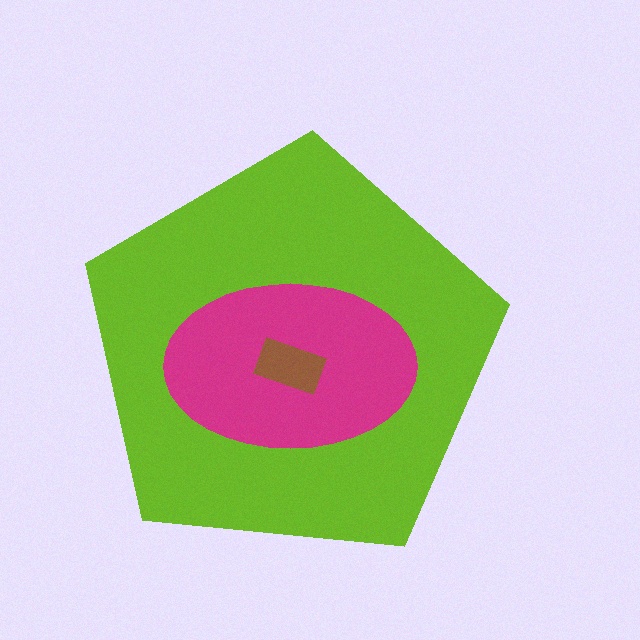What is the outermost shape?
The lime pentagon.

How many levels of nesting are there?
3.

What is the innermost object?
The brown rectangle.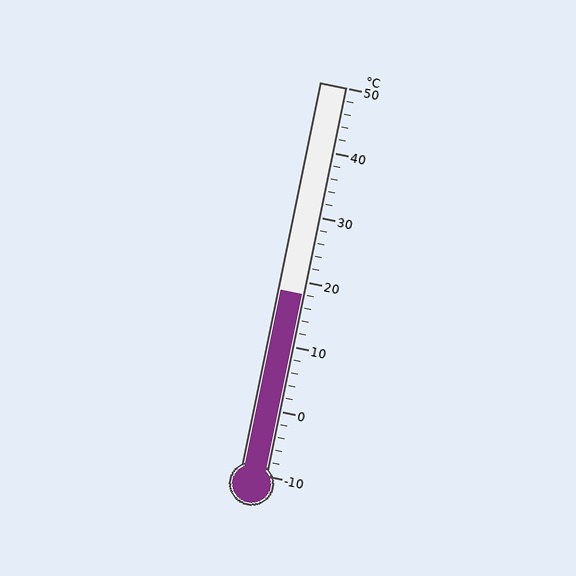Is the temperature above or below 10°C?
The temperature is above 10°C.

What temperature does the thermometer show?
The thermometer shows approximately 18°C.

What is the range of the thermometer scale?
The thermometer scale ranges from -10°C to 50°C.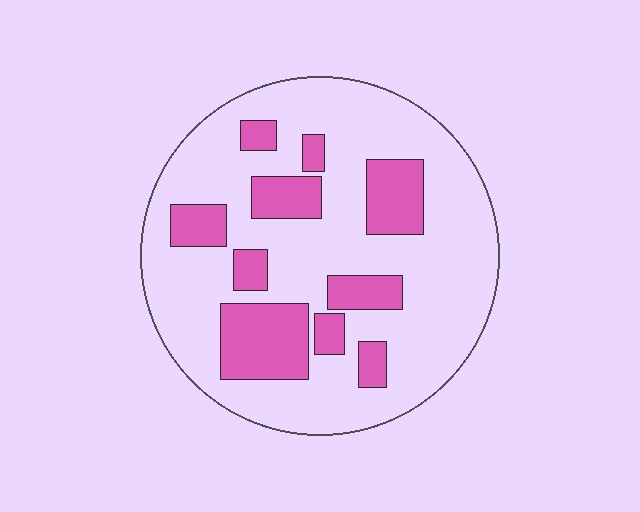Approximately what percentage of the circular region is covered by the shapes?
Approximately 25%.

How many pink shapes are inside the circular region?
10.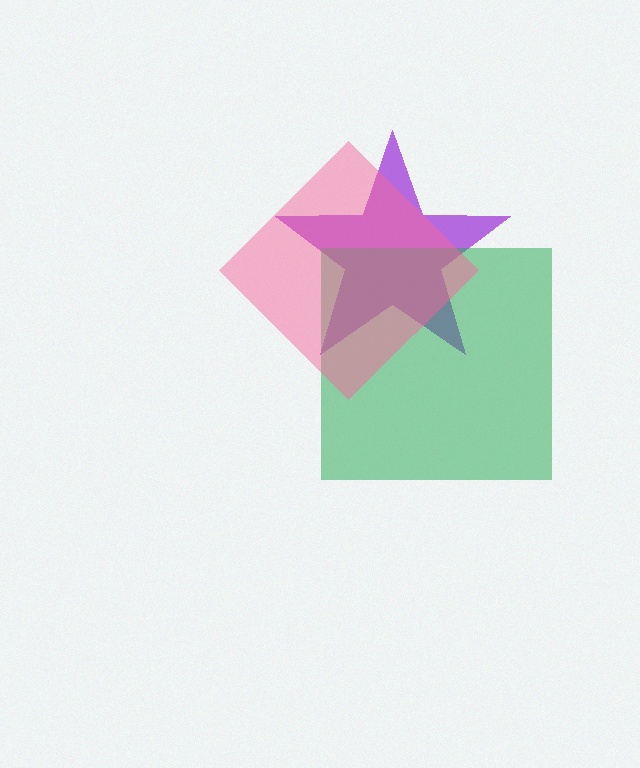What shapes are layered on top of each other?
The layered shapes are: a purple star, a green square, a pink diamond.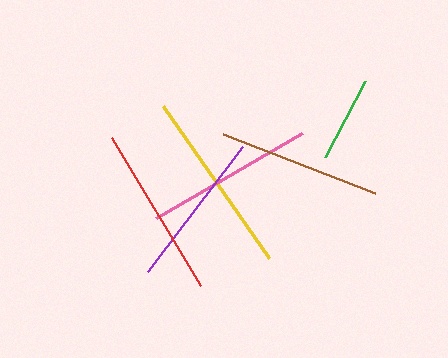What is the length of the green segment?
The green segment is approximately 86 pixels long.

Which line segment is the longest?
The yellow line is the longest at approximately 185 pixels.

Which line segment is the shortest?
The green line is the shortest at approximately 86 pixels.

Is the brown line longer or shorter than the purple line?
The brown line is longer than the purple line.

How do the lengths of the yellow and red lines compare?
The yellow and red lines are approximately the same length.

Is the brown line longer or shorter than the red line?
The red line is longer than the brown line.